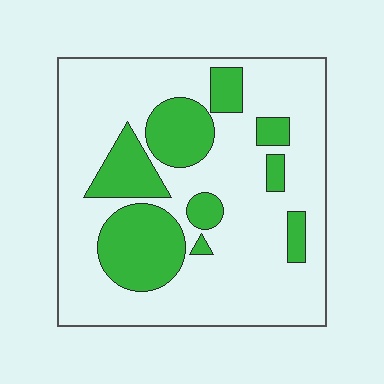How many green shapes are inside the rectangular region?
9.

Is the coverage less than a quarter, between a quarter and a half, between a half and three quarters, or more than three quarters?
Between a quarter and a half.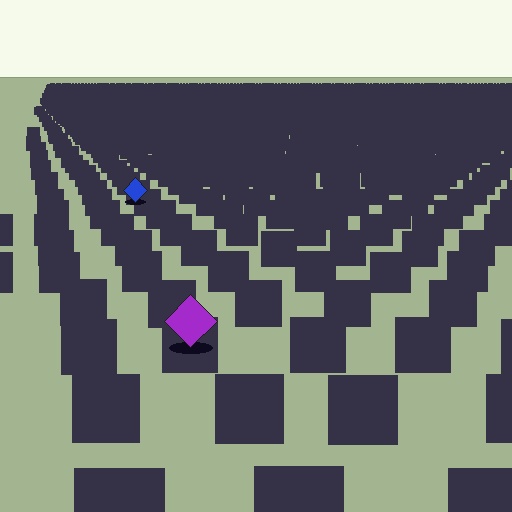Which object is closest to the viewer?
The purple diamond is closest. The texture marks near it are larger and more spread out.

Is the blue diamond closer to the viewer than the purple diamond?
No. The purple diamond is closer — you can tell from the texture gradient: the ground texture is coarser near it.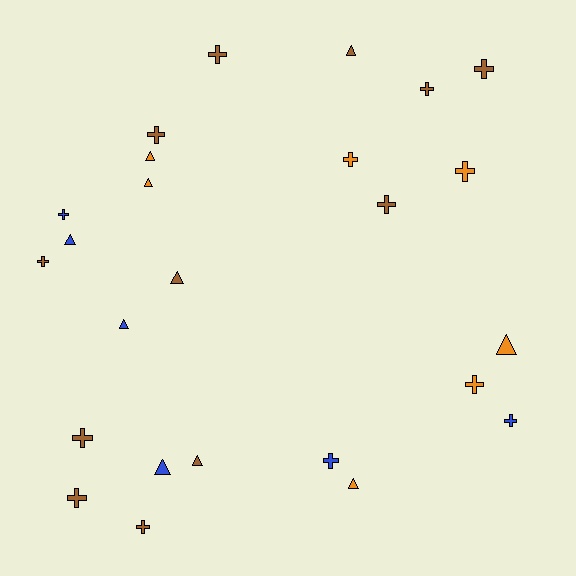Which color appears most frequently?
Brown, with 12 objects.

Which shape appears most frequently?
Cross, with 15 objects.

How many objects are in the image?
There are 25 objects.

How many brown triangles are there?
There are 3 brown triangles.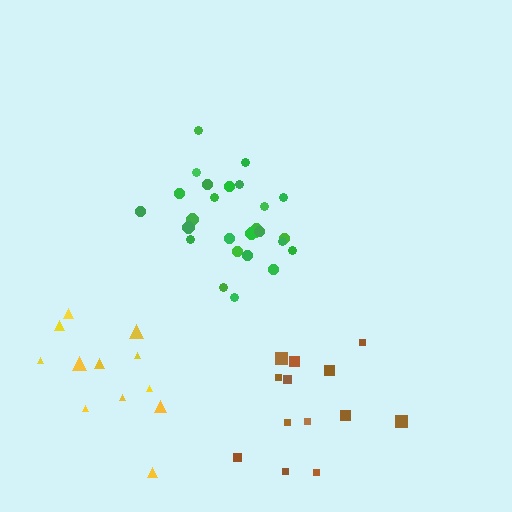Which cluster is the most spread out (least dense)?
Yellow.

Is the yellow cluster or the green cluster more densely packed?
Green.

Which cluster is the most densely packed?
Green.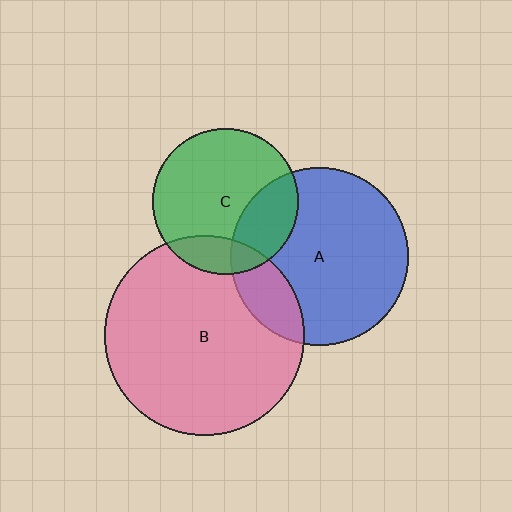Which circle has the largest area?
Circle B (pink).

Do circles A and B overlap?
Yes.